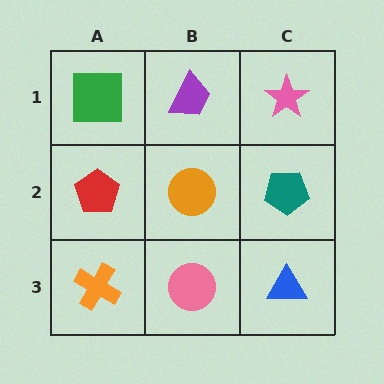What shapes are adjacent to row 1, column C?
A teal pentagon (row 2, column C), a purple trapezoid (row 1, column B).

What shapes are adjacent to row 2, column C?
A pink star (row 1, column C), a blue triangle (row 3, column C), an orange circle (row 2, column B).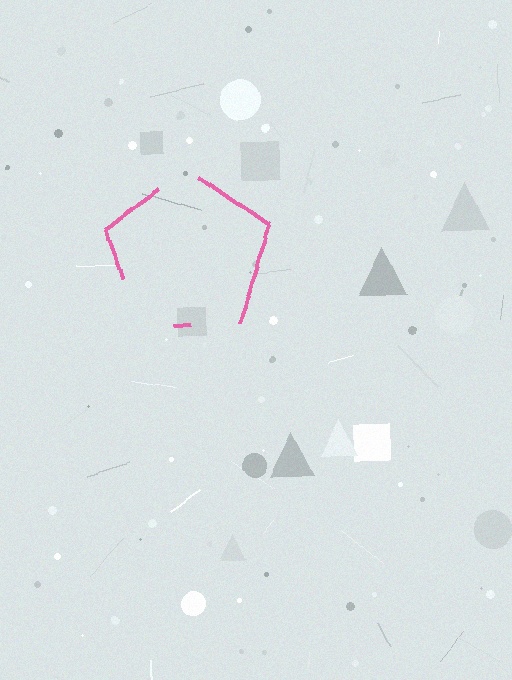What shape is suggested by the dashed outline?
The dashed outline suggests a pentagon.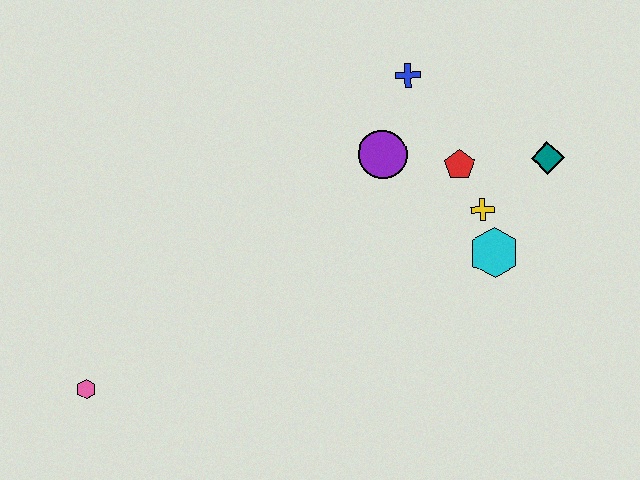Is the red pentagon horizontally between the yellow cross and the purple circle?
Yes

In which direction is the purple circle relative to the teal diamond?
The purple circle is to the left of the teal diamond.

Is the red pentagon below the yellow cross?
No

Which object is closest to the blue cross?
The purple circle is closest to the blue cross.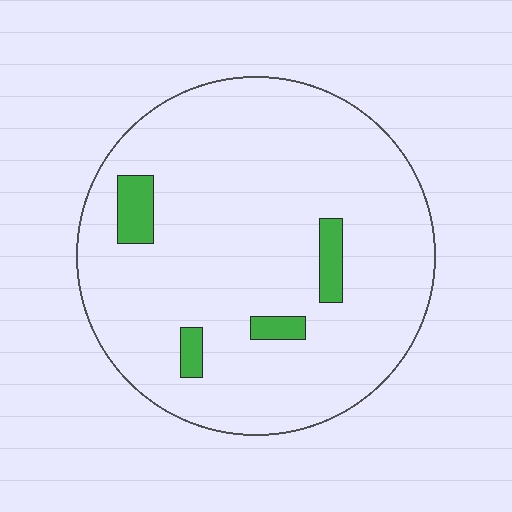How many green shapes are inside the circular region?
4.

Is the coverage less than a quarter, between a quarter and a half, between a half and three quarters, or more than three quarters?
Less than a quarter.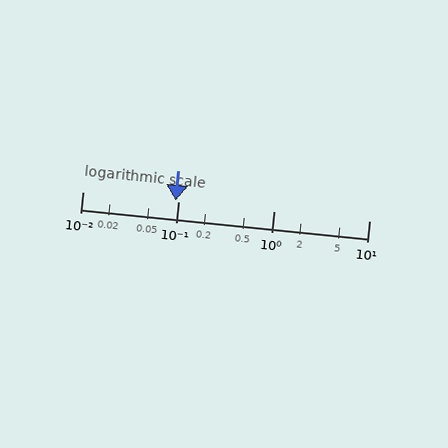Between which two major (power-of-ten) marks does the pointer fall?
The pointer is between 0.01 and 0.1.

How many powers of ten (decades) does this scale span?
The scale spans 3 decades, from 0.01 to 10.